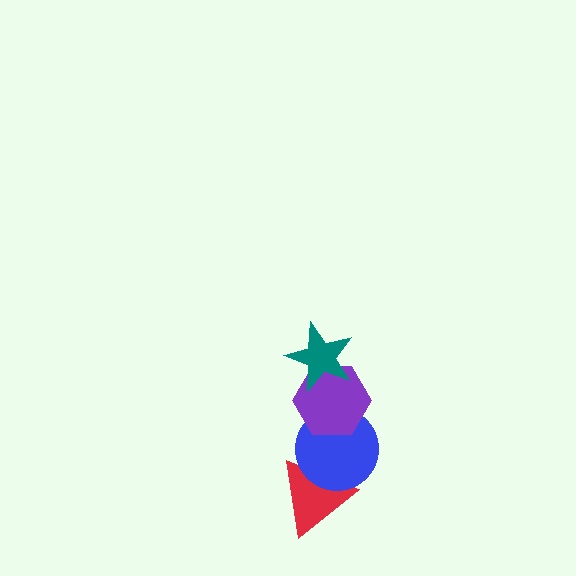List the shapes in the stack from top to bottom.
From top to bottom: the teal star, the purple hexagon, the blue circle, the red triangle.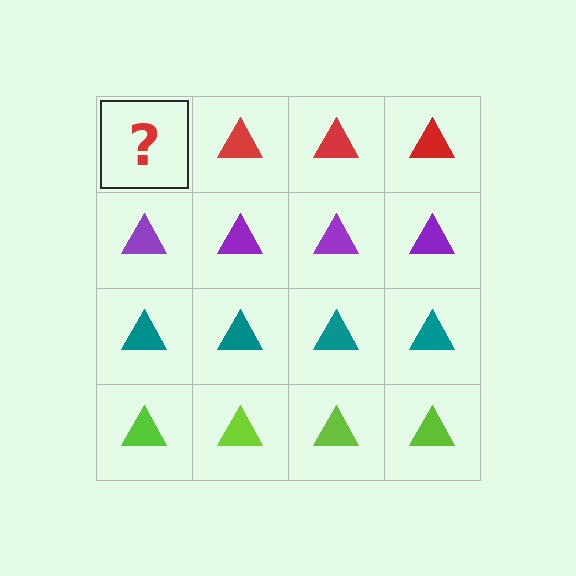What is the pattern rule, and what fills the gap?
The rule is that each row has a consistent color. The gap should be filled with a red triangle.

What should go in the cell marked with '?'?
The missing cell should contain a red triangle.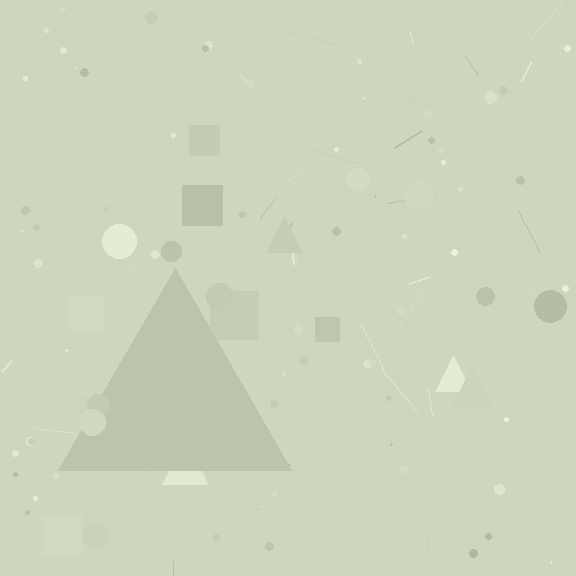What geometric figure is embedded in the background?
A triangle is embedded in the background.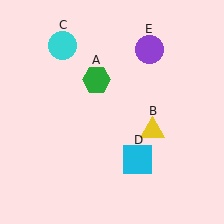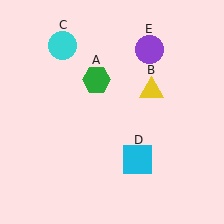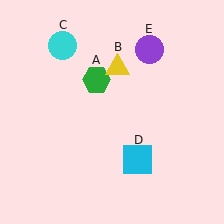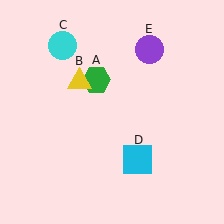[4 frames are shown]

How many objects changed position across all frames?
1 object changed position: yellow triangle (object B).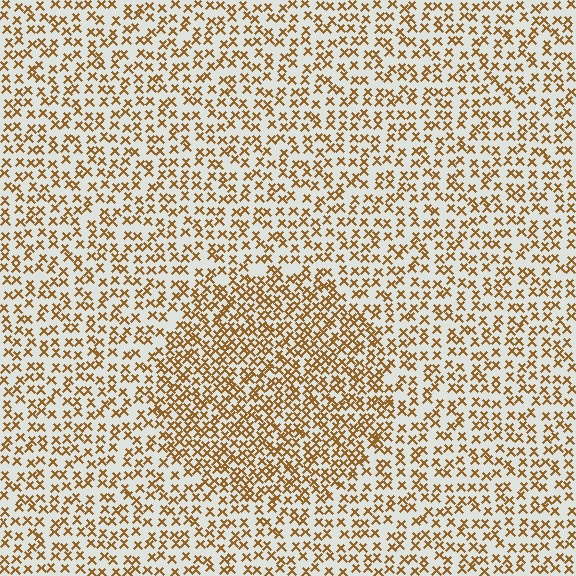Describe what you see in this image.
The image contains small brown elements arranged at two different densities. A circle-shaped region is visible where the elements are more densely packed than the surrounding area.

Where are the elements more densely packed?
The elements are more densely packed inside the circle boundary.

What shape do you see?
I see a circle.